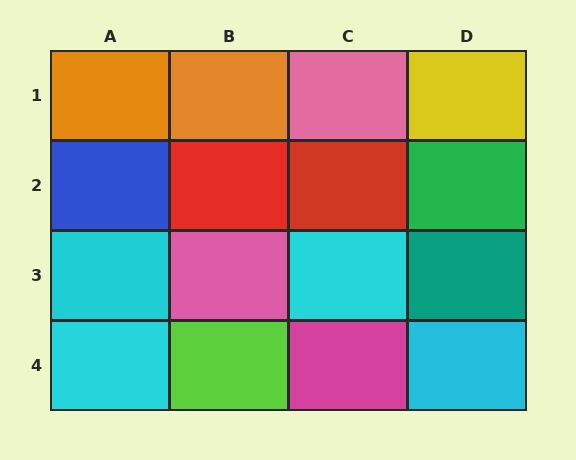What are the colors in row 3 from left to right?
Cyan, pink, cyan, teal.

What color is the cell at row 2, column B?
Red.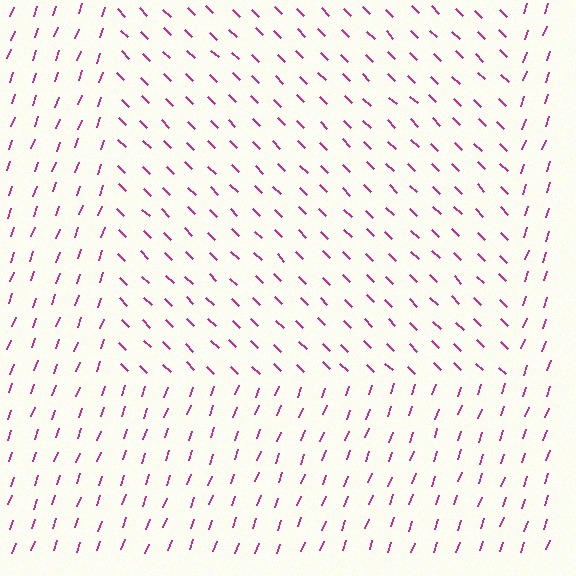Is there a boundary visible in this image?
Yes, there is a texture boundary formed by a change in line orientation.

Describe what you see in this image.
The image is filled with small magenta line segments. A rectangle region in the image has lines oriented differently from the surrounding lines, creating a visible texture boundary.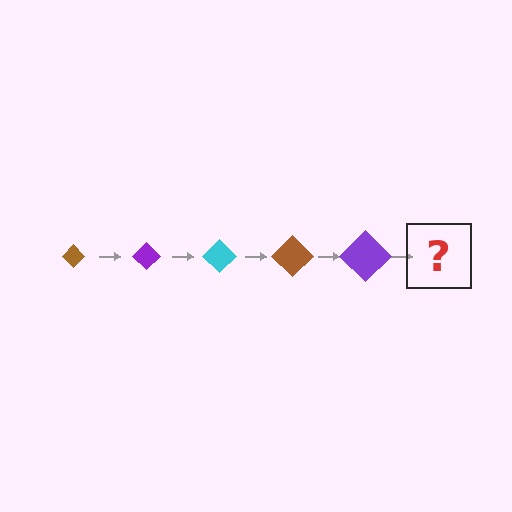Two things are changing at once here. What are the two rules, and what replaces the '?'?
The two rules are that the diamond grows larger each step and the color cycles through brown, purple, and cyan. The '?' should be a cyan diamond, larger than the previous one.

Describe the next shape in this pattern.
It should be a cyan diamond, larger than the previous one.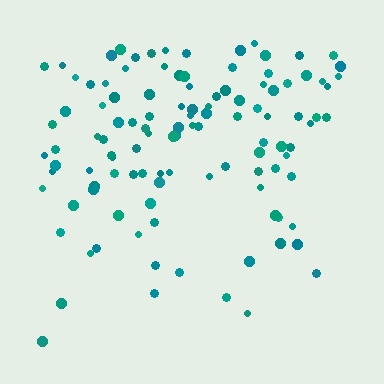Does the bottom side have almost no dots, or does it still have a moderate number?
Still a moderate number, just noticeably fewer than the top.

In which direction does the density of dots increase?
From bottom to top, with the top side densest.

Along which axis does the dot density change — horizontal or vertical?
Vertical.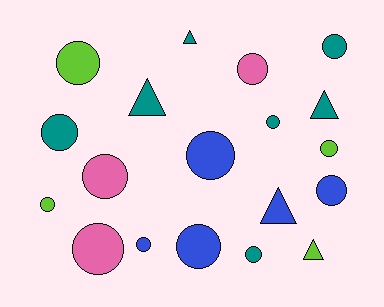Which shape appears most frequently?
Circle, with 14 objects.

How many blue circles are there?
There are 4 blue circles.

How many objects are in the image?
There are 19 objects.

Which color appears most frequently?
Teal, with 7 objects.